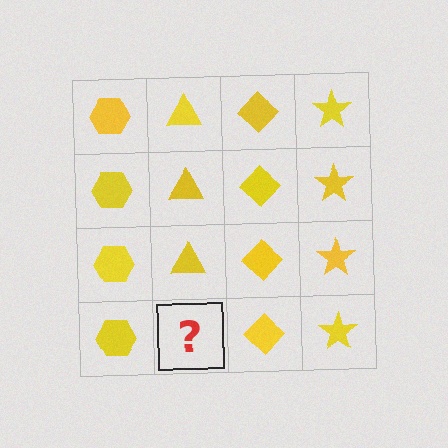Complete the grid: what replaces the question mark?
The question mark should be replaced with a yellow triangle.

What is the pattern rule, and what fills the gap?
The rule is that each column has a consistent shape. The gap should be filled with a yellow triangle.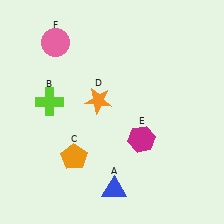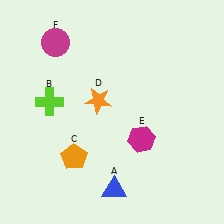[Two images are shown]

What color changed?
The circle (F) changed from pink in Image 1 to magenta in Image 2.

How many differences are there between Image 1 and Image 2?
There is 1 difference between the two images.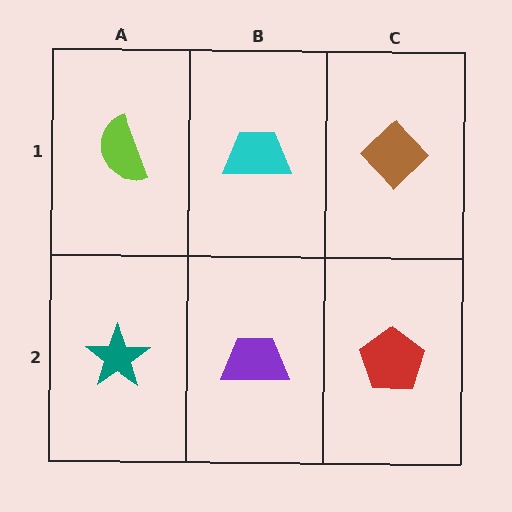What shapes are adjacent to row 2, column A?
A lime semicircle (row 1, column A), a purple trapezoid (row 2, column B).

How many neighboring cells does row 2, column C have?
2.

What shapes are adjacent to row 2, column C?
A brown diamond (row 1, column C), a purple trapezoid (row 2, column B).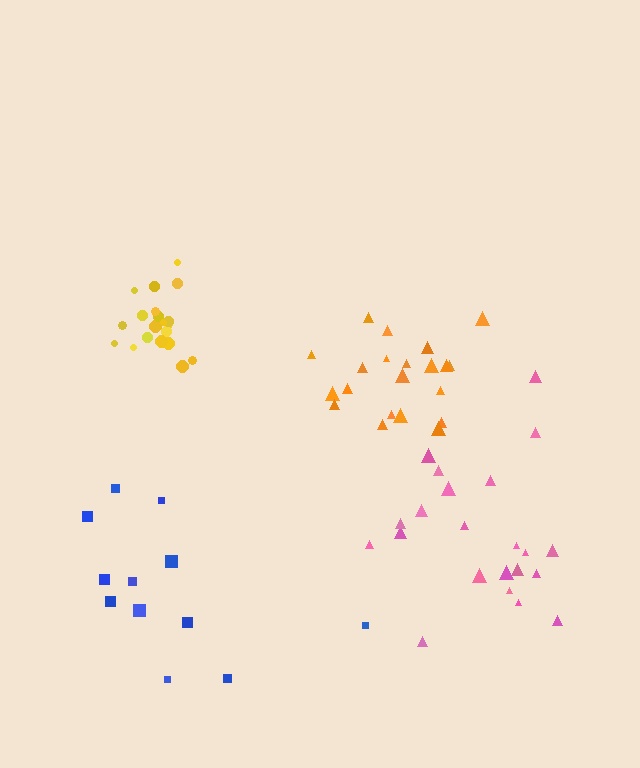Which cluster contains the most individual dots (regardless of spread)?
Pink (22).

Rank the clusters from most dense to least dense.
yellow, orange, pink, blue.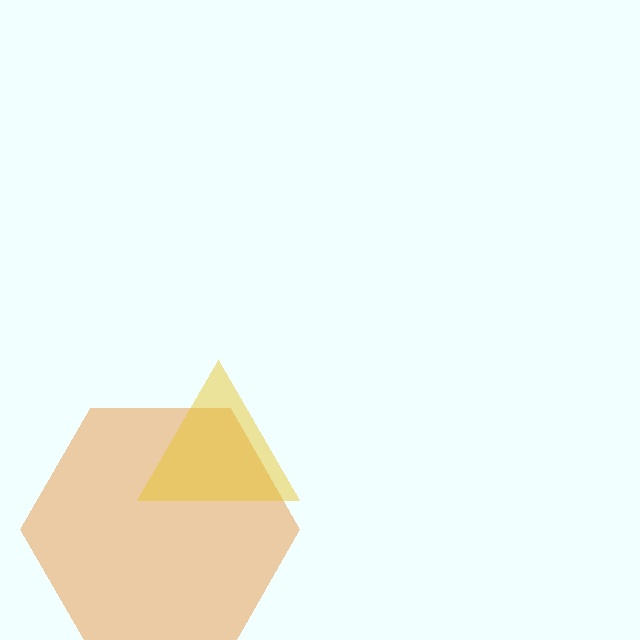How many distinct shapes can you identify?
There are 2 distinct shapes: an orange hexagon, a yellow triangle.